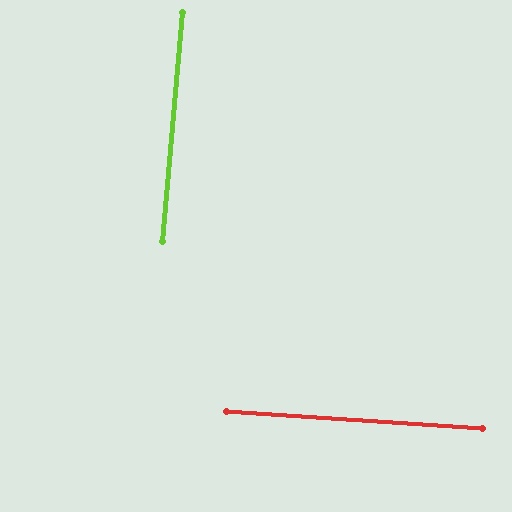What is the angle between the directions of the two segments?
Approximately 89 degrees.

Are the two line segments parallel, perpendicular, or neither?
Perpendicular — they meet at approximately 89°.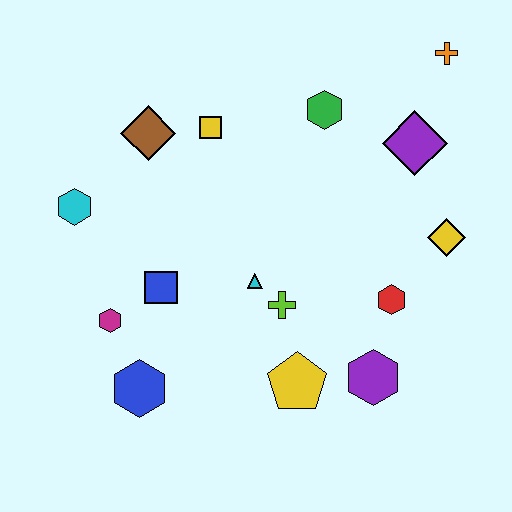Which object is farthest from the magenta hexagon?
The orange cross is farthest from the magenta hexagon.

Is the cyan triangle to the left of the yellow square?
No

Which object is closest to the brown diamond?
The yellow square is closest to the brown diamond.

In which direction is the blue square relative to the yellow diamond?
The blue square is to the left of the yellow diamond.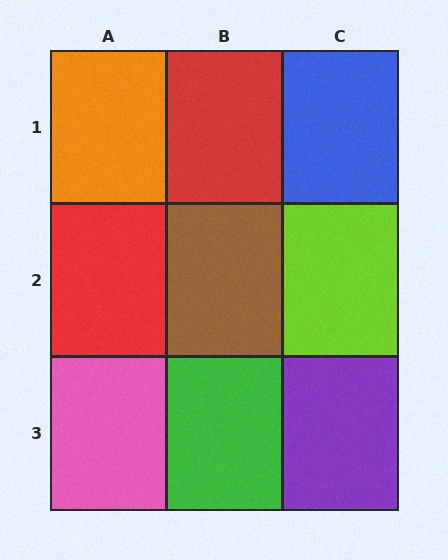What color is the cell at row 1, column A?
Orange.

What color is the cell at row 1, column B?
Red.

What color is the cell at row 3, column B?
Green.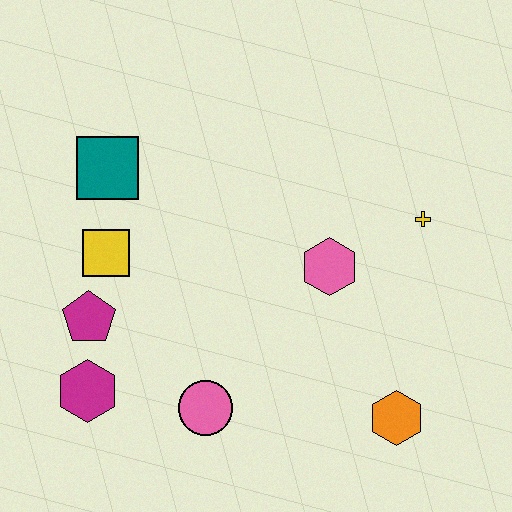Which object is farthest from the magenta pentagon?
The yellow cross is farthest from the magenta pentagon.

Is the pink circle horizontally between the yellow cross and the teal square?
Yes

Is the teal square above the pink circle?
Yes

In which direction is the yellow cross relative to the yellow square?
The yellow cross is to the right of the yellow square.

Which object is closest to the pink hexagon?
The yellow cross is closest to the pink hexagon.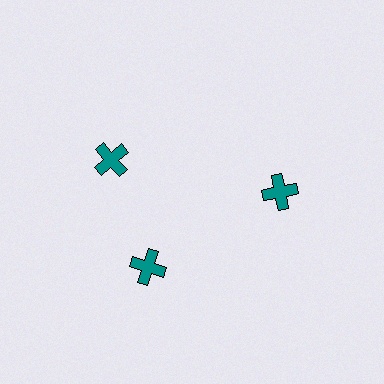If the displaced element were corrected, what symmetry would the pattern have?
It would have 3-fold rotational symmetry — the pattern would map onto itself every 120 degrees.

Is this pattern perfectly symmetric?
No. The 3 teal crosses are arranged in a ring, but one element near the 11 o'clock position is rotated out of alignment along the ring, breaking the 3-fold rotational symmetry.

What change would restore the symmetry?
The symmetry would be restored by rotating it back into even spacing with its neighbors so that all 3 crosses sit at equal angles and equal distance from the center.